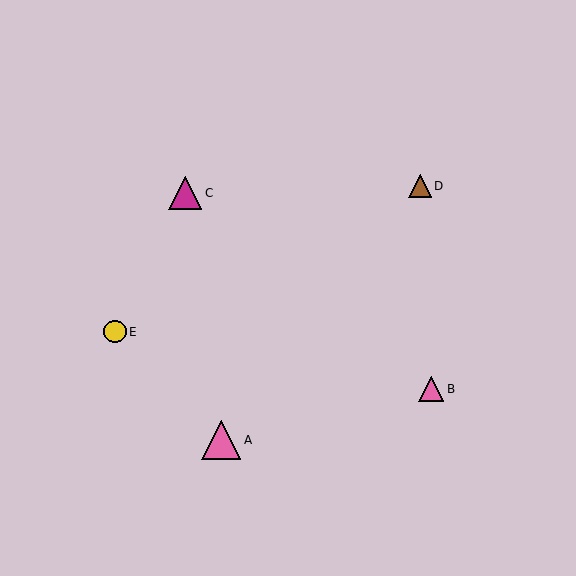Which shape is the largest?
The pink triangle (labeled A) is the largest.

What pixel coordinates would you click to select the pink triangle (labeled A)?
Click at (221, 440) to select the pink triangle A.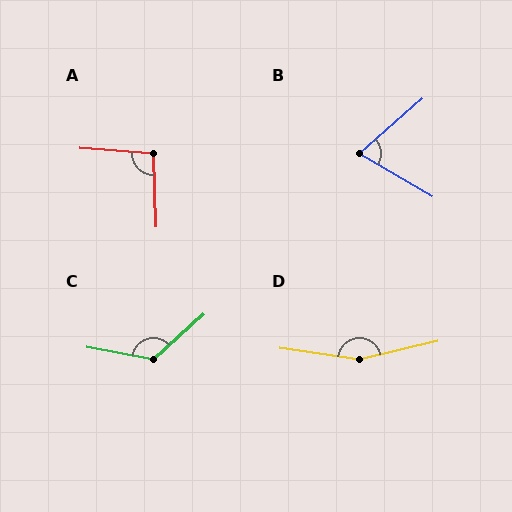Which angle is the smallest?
B, at approximately 71 degrees.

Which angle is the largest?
D, at approximately 159 degrees.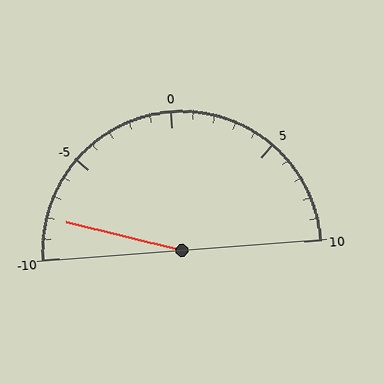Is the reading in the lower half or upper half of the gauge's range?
The reading is in the lower half of the range (-10 to 10).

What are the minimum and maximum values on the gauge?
The gauge ranges from -10 to 10.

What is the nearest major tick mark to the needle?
The nearest major tick mark is -10.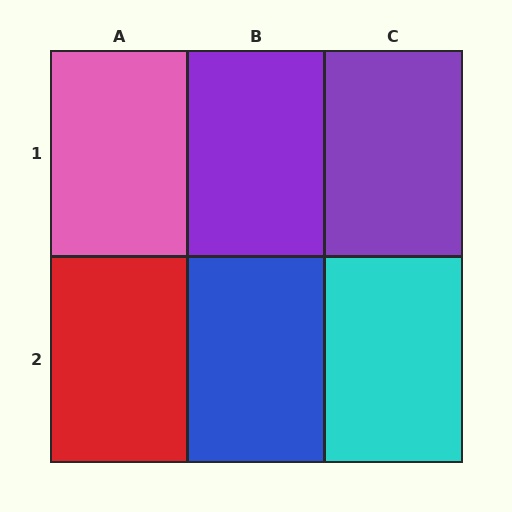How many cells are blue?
1 cell is blue.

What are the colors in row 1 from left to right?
Pink, purple, purple.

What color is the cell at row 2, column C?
Cyan.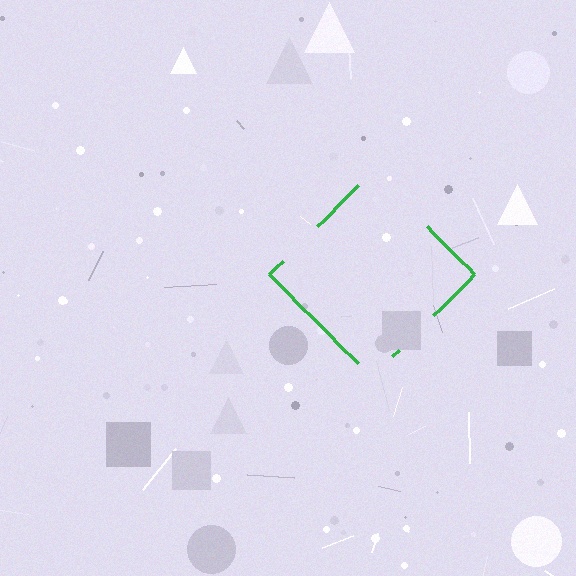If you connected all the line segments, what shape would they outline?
They would outline a diamond.